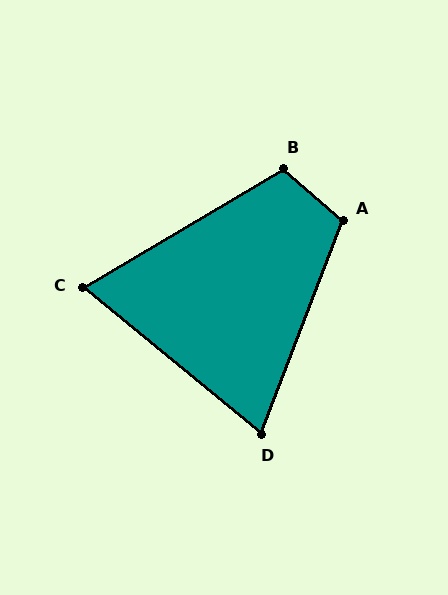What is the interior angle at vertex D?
Approximately 72 degrees (acute).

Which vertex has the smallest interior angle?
C, at approximately 70 degrees.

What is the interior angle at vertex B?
Approximately 108 degrees (obtuse).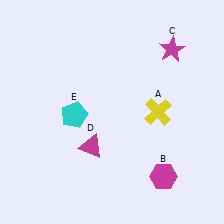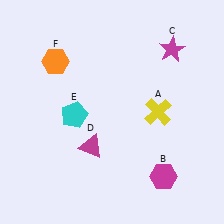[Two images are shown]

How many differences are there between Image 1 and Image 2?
There is 1 difference between the two images.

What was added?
An orange hexagon (F) was added in Image 2.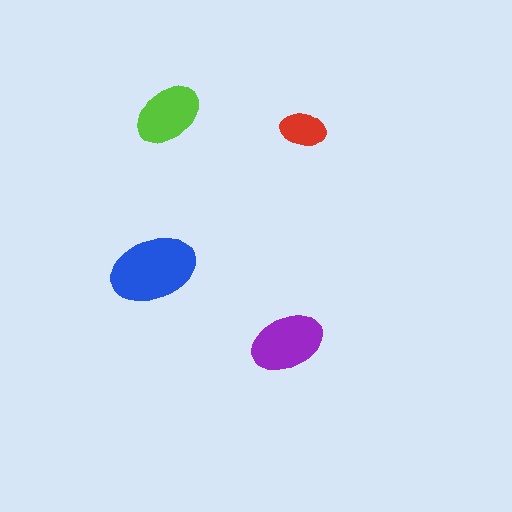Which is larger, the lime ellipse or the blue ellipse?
The blue one.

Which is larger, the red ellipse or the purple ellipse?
The purple one.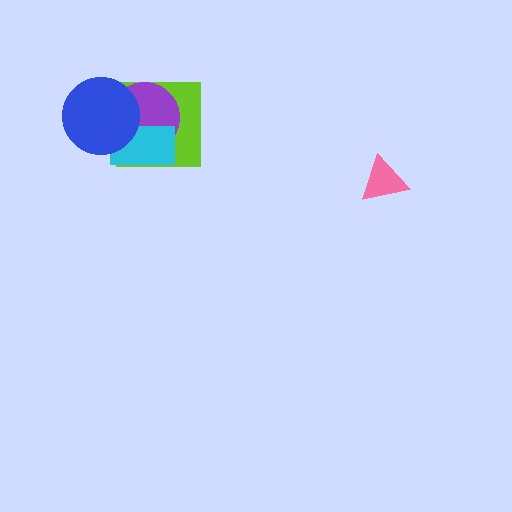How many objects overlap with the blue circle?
3 objects overlap with the blue circle.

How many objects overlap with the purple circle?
3 objects overlap with the purple circle.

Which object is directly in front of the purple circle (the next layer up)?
The cyan rectangle is directly in front of the purple circle.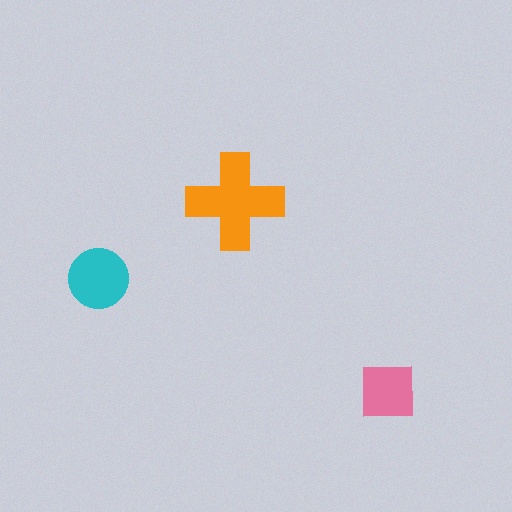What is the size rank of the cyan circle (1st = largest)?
2nd.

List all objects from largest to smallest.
The orange cross, the cyan circle, the pink square.